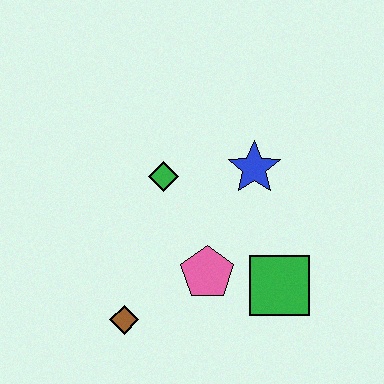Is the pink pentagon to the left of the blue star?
Yes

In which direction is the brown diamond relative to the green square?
The brown diamond is to the left of the green square.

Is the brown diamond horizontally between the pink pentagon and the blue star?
No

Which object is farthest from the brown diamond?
The blue star is farthest from the brown diamond.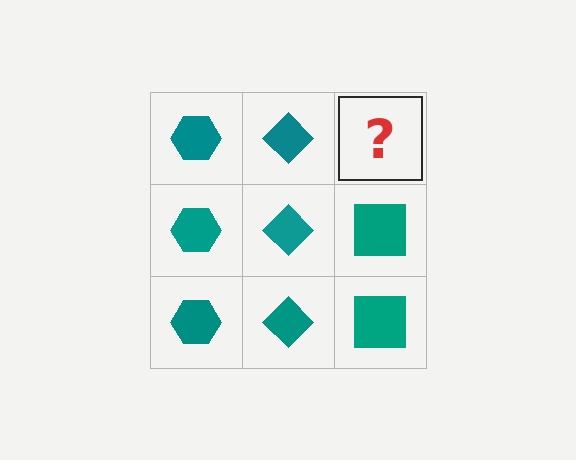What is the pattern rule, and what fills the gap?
The rule is that each column has a consistent shape. The gap should be filled with a teal square.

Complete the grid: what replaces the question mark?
The question mark should be replaced with a teal square.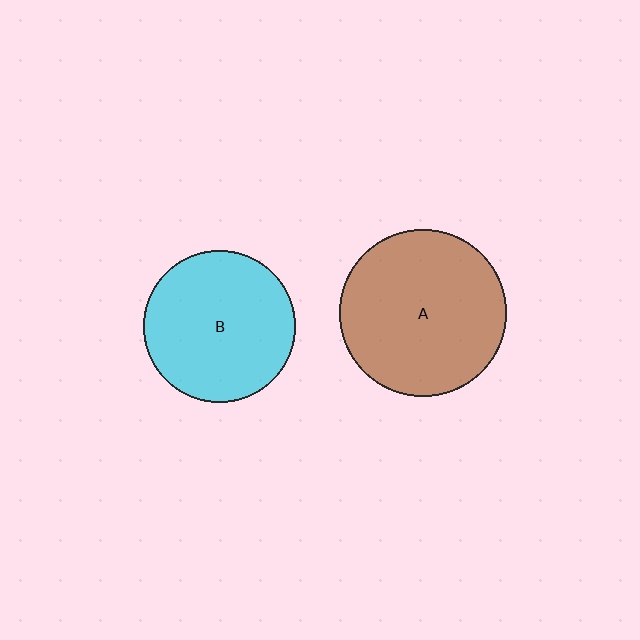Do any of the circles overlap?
No, none of the circles overlap.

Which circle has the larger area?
Circle A (brown).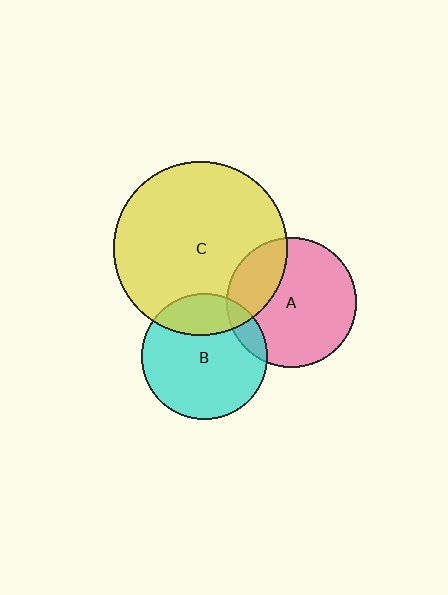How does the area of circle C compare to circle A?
Approximately 1.8 times.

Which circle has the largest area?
Circle C (yellow).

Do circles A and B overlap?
Yes.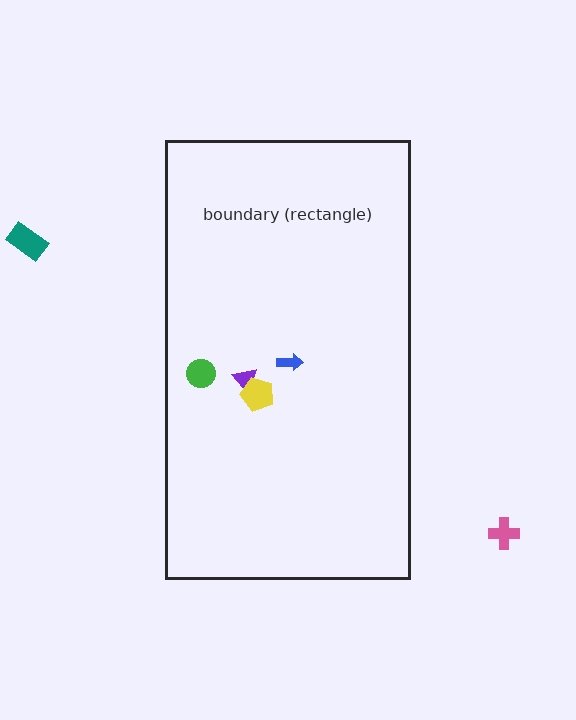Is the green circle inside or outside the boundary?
Inside.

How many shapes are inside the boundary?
4 inside, 2 outside.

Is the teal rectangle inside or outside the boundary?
Outside.